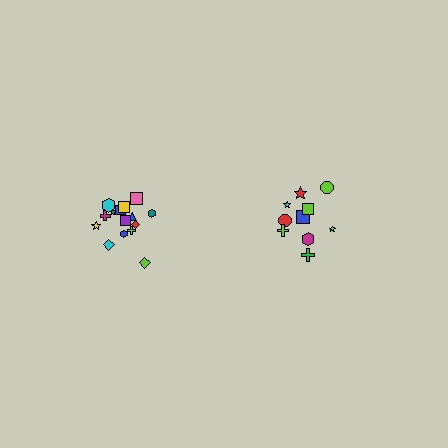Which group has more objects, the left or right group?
The left group.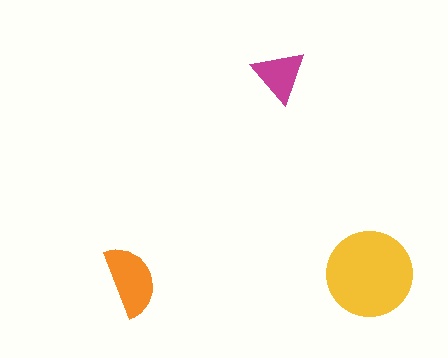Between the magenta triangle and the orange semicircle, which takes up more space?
The orange semicircle.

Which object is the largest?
The yellow circle.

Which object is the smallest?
The magenta triangle.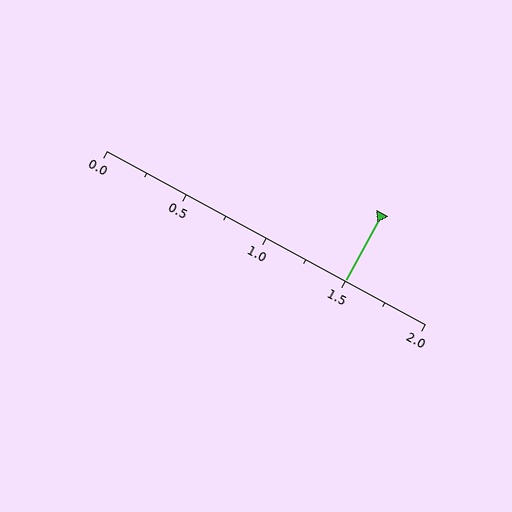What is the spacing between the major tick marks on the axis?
The major ticks are spaced 0.5 apart.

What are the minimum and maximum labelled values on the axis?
The axis runs from 0.0 to 2.0.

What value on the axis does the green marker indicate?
The marker indicates approximately 1.5.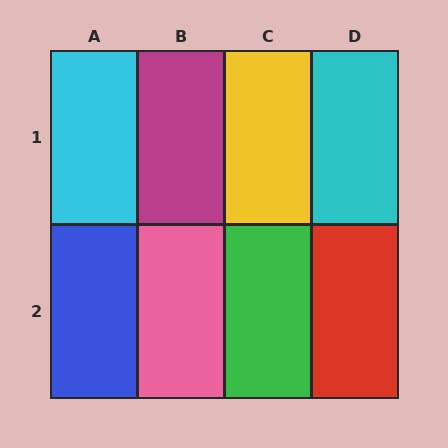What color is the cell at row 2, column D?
Red.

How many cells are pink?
1 cell is pink.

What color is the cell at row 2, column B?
Pink.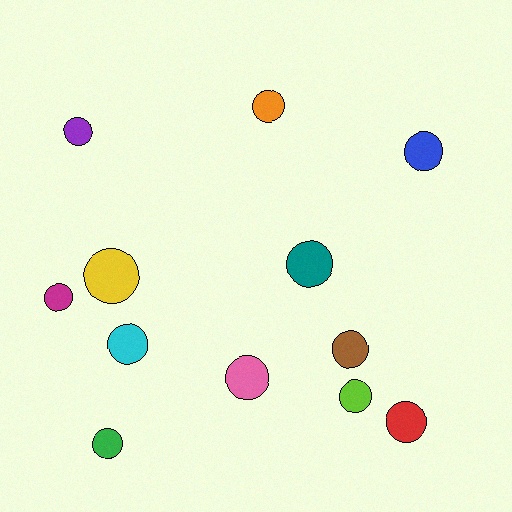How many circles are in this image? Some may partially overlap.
There are 12 circles.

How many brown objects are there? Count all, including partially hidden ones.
There is 1 brown object.